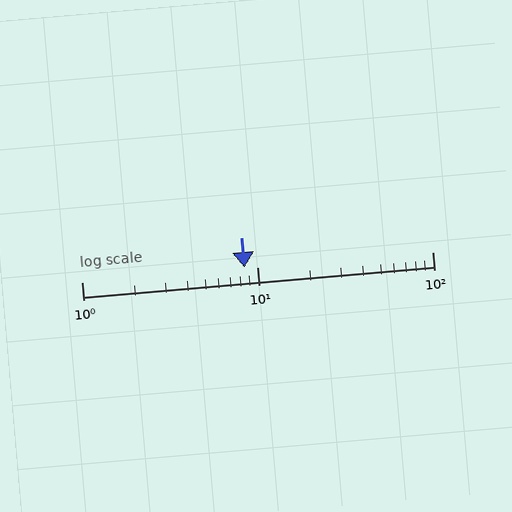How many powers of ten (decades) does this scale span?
The scale spans 2 decades, from 1 to 100.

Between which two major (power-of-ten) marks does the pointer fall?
The pointer is between 1 and 10.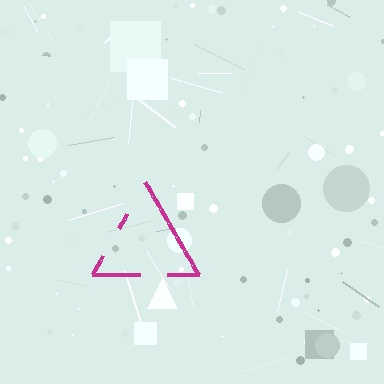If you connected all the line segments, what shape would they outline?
They would outline a triangle.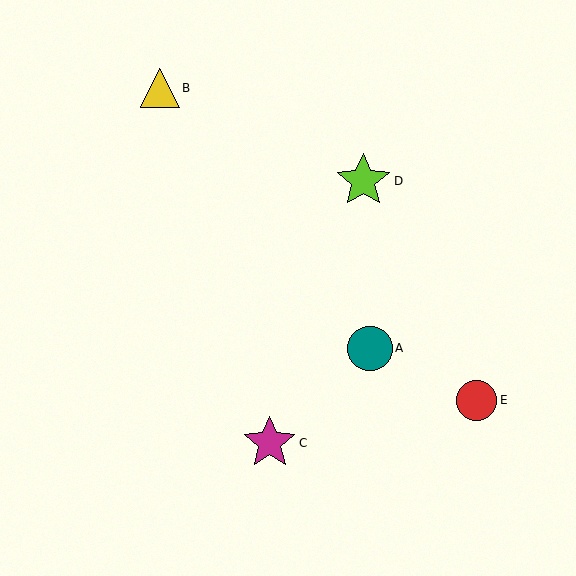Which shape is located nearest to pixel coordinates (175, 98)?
The yellow triangle (labeled B) at (160, 88) is nearest to that location.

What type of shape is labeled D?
Shape D is a lime star.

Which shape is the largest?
The lime star (labeled D) is the largest.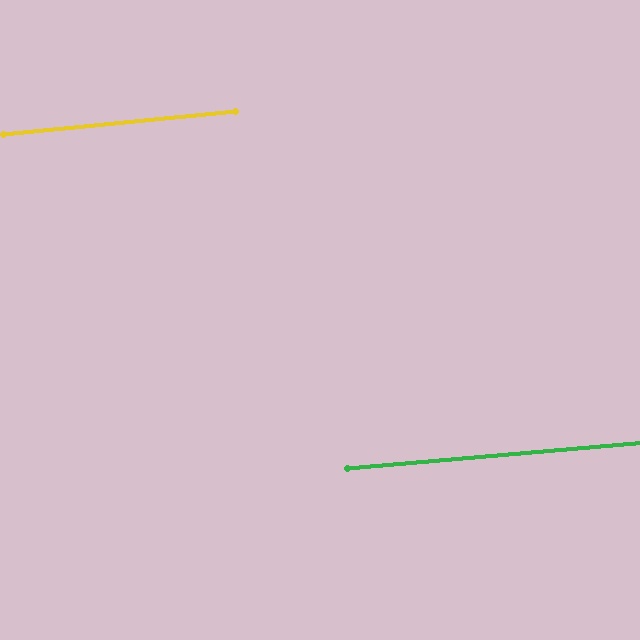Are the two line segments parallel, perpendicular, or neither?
Parallel — their directions differ by only 0.8°.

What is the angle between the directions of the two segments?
Approximately 1 degree.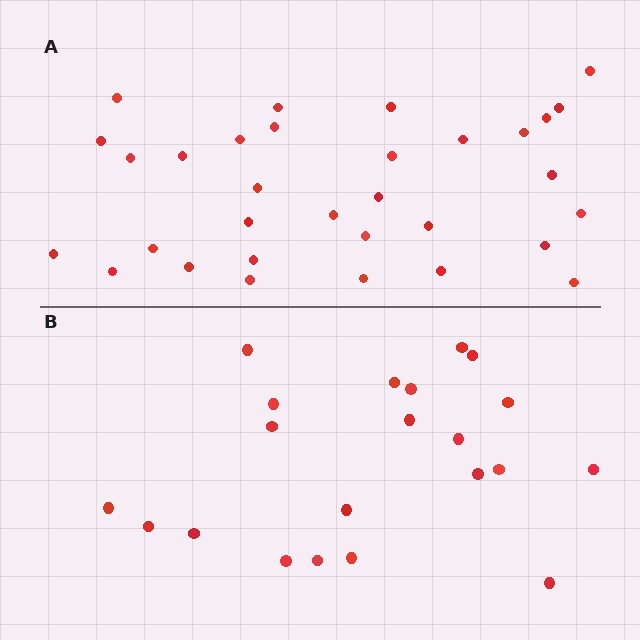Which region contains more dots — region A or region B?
Region A (the top region) has more dots.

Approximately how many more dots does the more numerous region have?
Region A has roughly 12 or so more dots than region B.